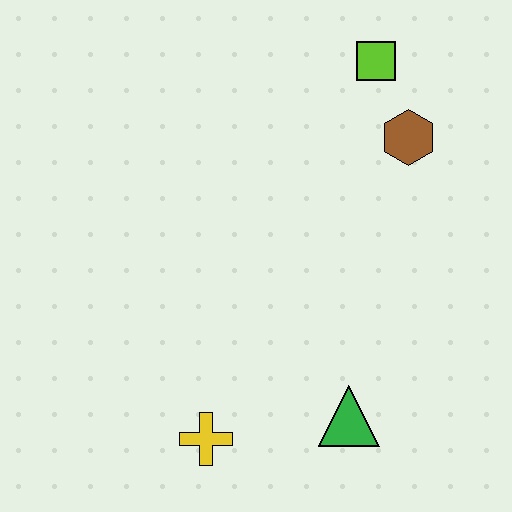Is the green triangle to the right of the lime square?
No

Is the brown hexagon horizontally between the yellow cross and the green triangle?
No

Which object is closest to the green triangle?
The yellow cross is closest to the green triangle.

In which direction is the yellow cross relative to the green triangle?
The yellow cross is to the left of the green triangle.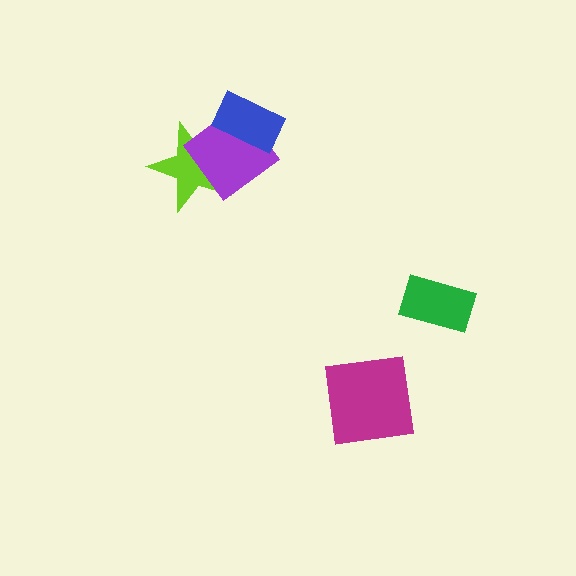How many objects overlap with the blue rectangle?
2 objects overlap with the blue rectangle.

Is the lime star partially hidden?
Yes, it is partially covered by another shape.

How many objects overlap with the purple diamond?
2 objects overlap with the purple diamond.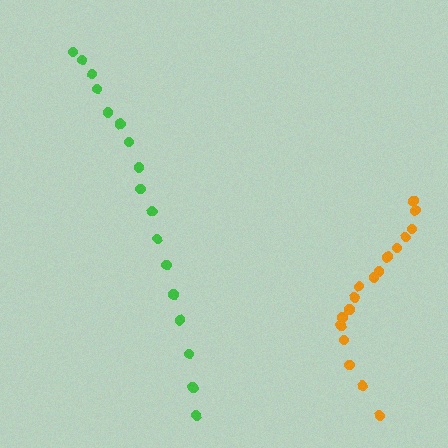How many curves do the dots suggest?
There are 2 distinct paths.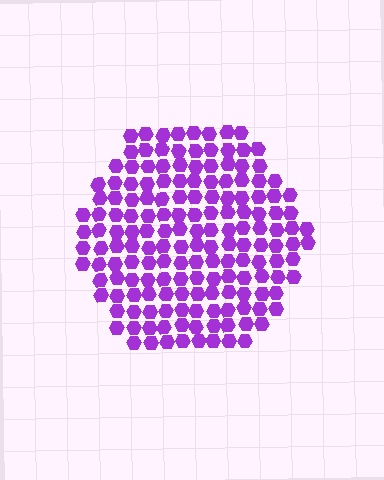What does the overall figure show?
The overall figure shows a hexagon.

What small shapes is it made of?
It is made of small hexagons.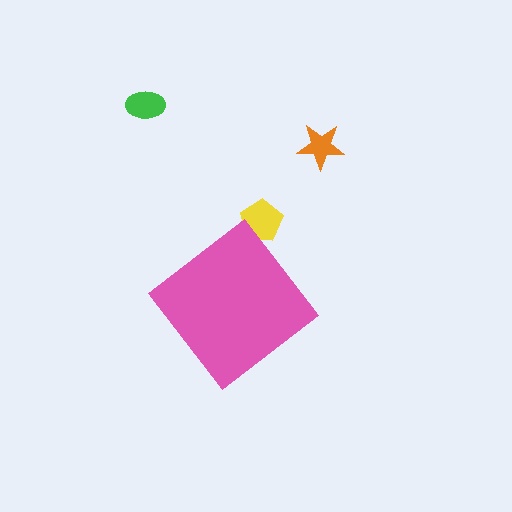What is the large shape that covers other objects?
A pink diamond.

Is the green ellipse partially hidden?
No, the green ellipse is fully visible.